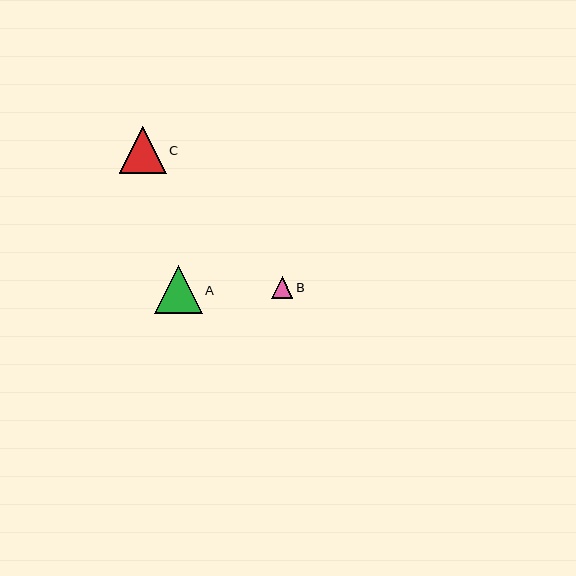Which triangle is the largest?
Triangle A is the largest with a size of approximately 48 pixels.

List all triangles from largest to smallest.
From largest to smallest: A, C, B.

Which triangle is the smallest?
Triangle B is the smallest with a size of approximately 22 pixels.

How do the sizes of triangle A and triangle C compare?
Triangle A and triangle C are approximately the same size.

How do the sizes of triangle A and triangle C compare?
Triangle A and triangle C are approximately the same size.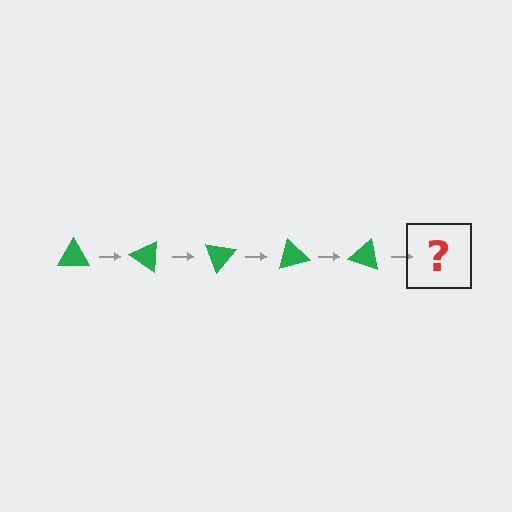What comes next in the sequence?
The next element should be a green triangle rotated 175 degrees.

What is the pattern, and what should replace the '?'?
The pattern is that the triangle rotates 35 degrees each step. The '?' should be a green triangle rotated 175 degrees.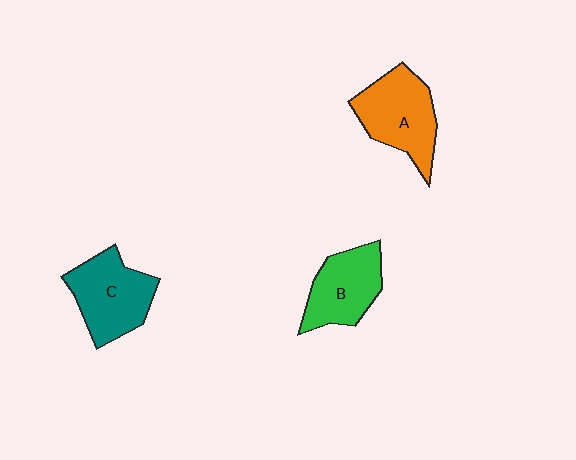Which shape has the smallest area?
Shape B (green).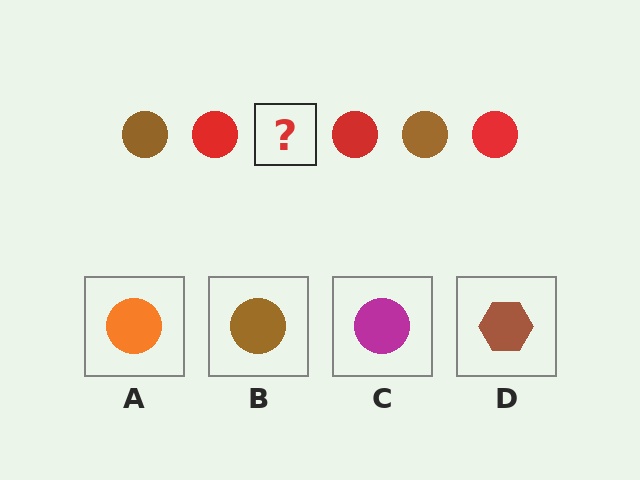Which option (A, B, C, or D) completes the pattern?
B.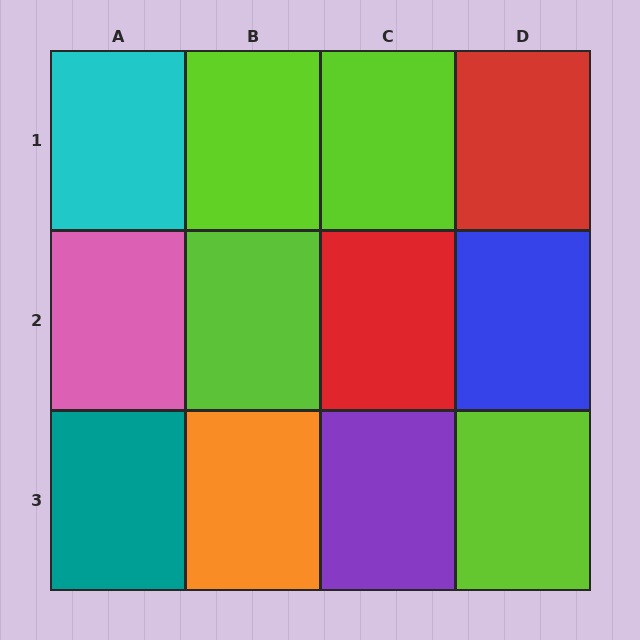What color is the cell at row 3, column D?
Lime.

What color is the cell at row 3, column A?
Teal.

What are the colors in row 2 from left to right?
Pink, lime, red, blue.